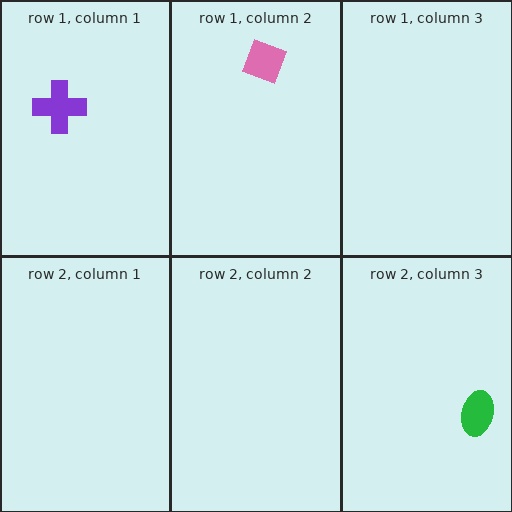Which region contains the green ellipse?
The row 2, column 3 region.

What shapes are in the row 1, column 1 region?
The purple cross.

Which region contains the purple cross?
The row 1, column 1 region.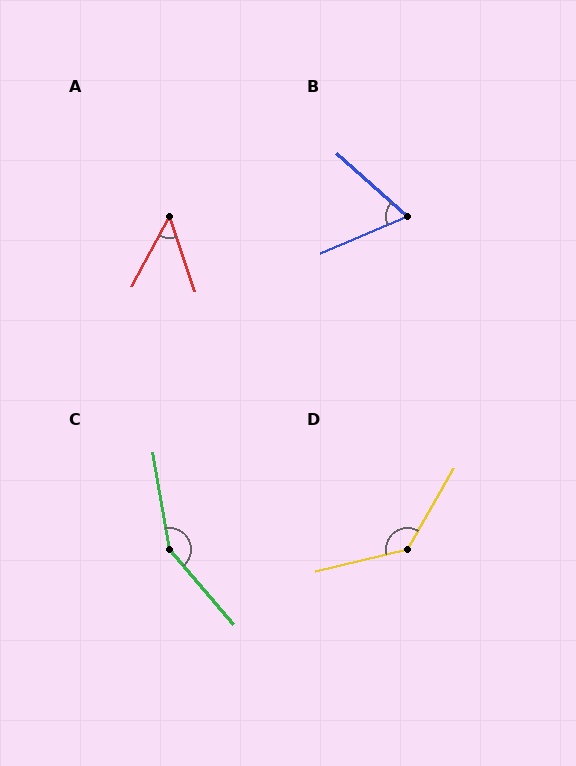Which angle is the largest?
C, at approximately 149 degrees.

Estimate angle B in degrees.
Approximately 65 degrees.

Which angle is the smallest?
A, at approximately 47 degrees.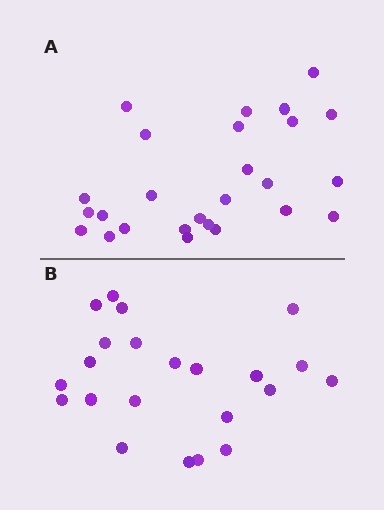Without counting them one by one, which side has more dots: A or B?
Region A (the top region) has more dots.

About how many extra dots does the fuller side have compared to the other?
Region A has about 4 more dots than region B.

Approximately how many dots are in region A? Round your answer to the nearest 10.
About 30 dots. (The exact count is 26, which rounds to 30.)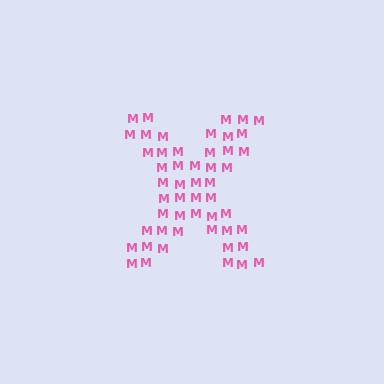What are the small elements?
The small elements are letter M's.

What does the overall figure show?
The overall figure shows the letter X.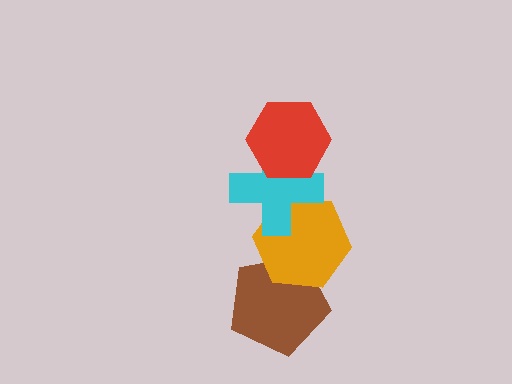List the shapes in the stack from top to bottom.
From top to bottom: the red hexagon, the cyan cross, the orange hexagon, the brown pentagon.